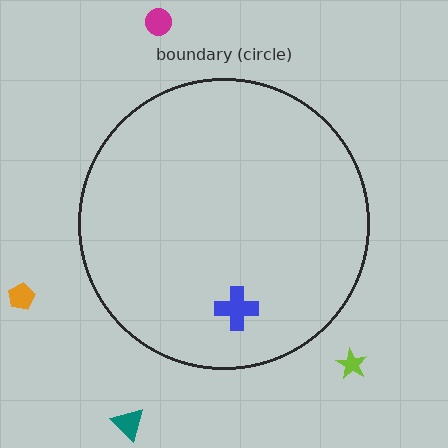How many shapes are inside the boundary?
1 inside, 4 outside.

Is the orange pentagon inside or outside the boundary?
Outside.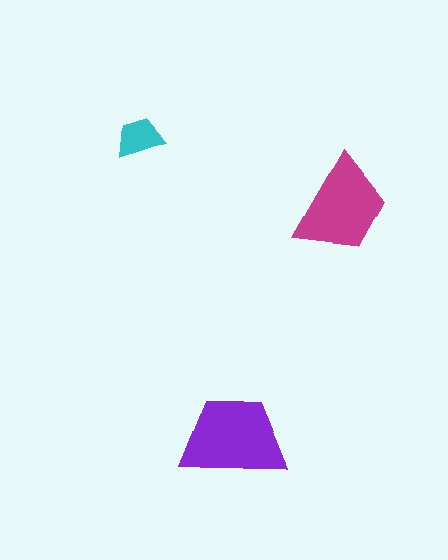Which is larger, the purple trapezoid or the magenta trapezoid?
The purple one.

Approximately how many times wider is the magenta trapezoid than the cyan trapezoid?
About 2 times wider.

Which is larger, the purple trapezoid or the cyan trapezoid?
The purple one.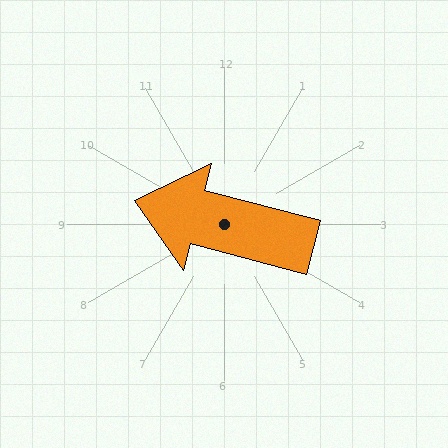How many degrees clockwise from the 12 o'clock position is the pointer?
Approximately 285 degrees.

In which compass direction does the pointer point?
West.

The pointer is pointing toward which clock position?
Roughly 9 o'clock.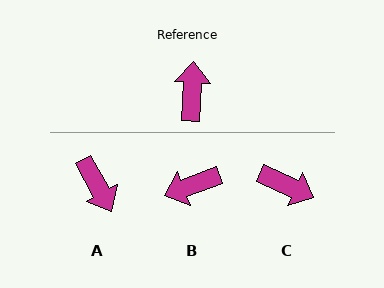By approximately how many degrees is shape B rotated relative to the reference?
Approximately 114 degrees counter-clockwise.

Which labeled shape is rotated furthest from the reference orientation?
A, about 147 degrees away.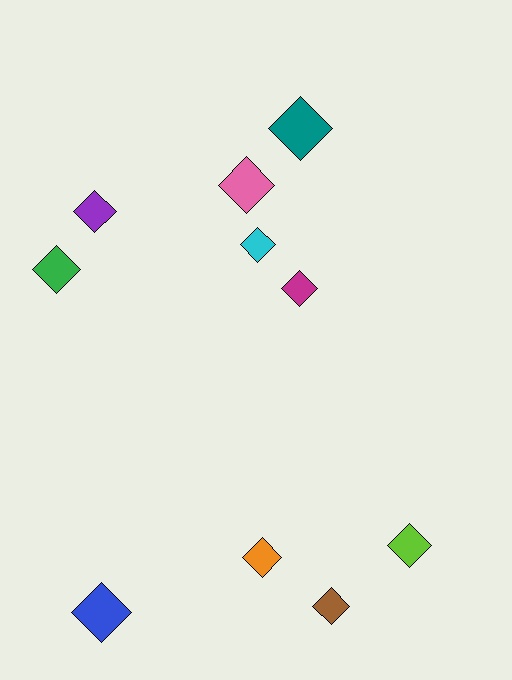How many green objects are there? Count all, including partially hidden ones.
There is 1 green object.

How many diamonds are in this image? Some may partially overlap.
There are 10 diamonds.